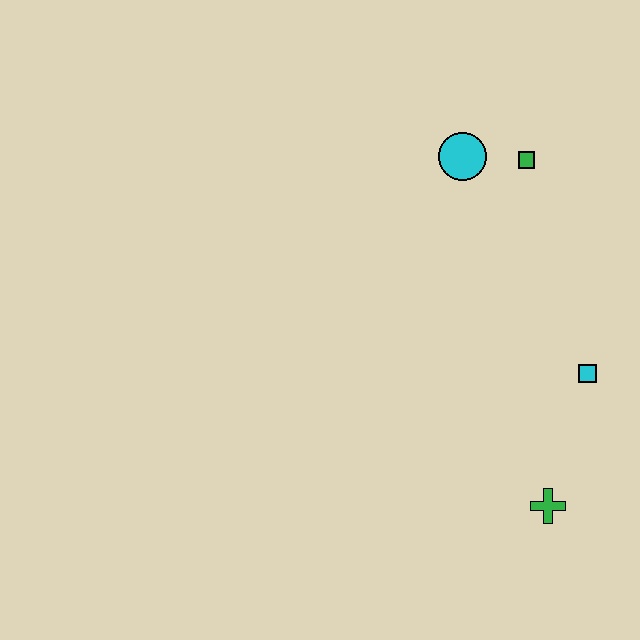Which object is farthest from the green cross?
The cyan circle is farthest from the green cross.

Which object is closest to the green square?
The cyan circle is closest to the green square.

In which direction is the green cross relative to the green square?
The green cross is below the green square.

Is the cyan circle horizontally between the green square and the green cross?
No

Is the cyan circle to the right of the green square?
No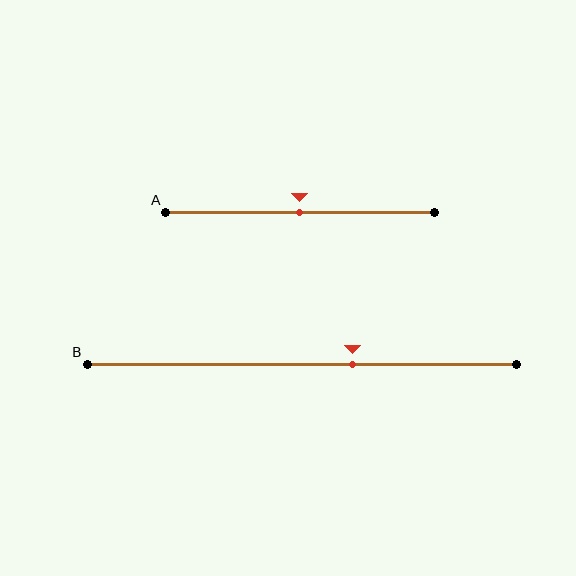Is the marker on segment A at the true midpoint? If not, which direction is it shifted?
Yes, the marker on segment A is at the true midpoint.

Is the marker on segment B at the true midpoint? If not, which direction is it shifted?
No, the marker on segment B is shifted to the right by about 12% of the segment length.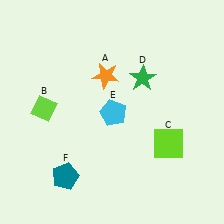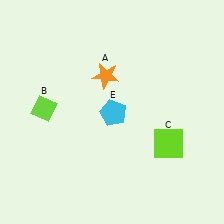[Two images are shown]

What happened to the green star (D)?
The green star (D) was removed in Image 2. It was in the top-right area of Image 1.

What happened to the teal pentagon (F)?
The teal pentagon (F) was removed in Image 2. It was in the bottom-left area of Image 1.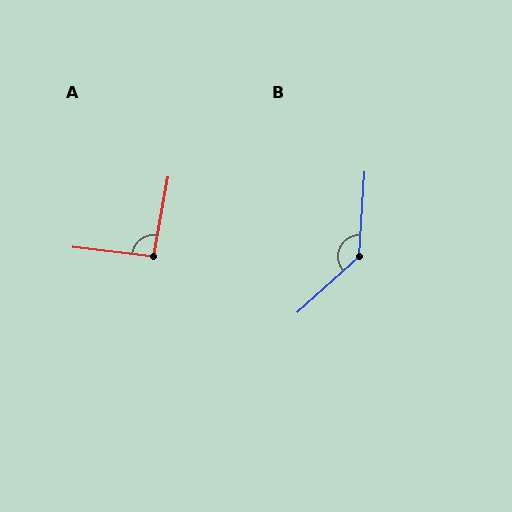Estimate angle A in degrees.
Approximately 94 degrees.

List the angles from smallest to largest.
A (94°), B (136°).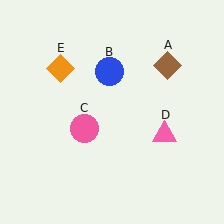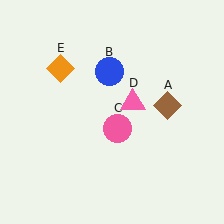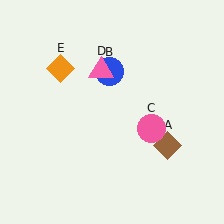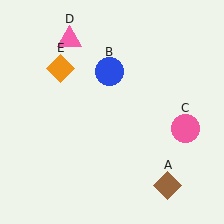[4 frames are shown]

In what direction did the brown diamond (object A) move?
The brown diamond (object A) moved down.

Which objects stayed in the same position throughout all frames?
Blue circle (object B) and orange diamond (object E) remained stationary.